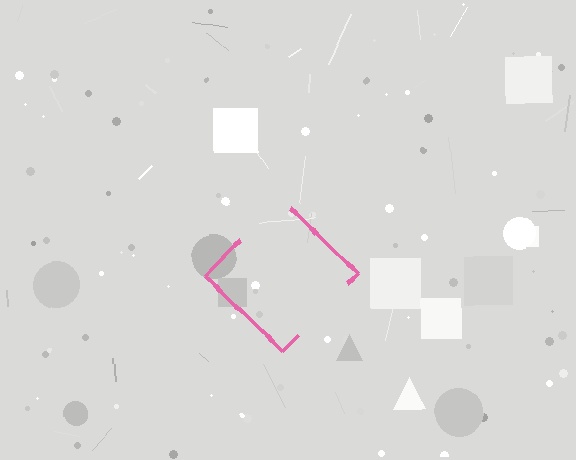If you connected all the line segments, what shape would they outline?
They would outline a diamond.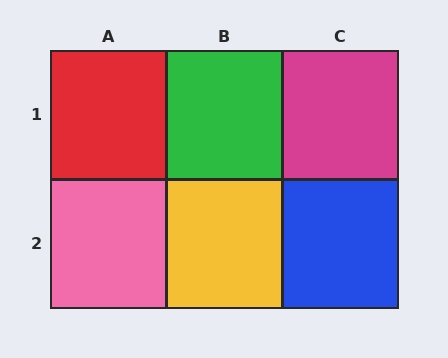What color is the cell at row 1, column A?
Red.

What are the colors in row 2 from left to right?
Pink, yellow, blue.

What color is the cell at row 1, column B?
Green.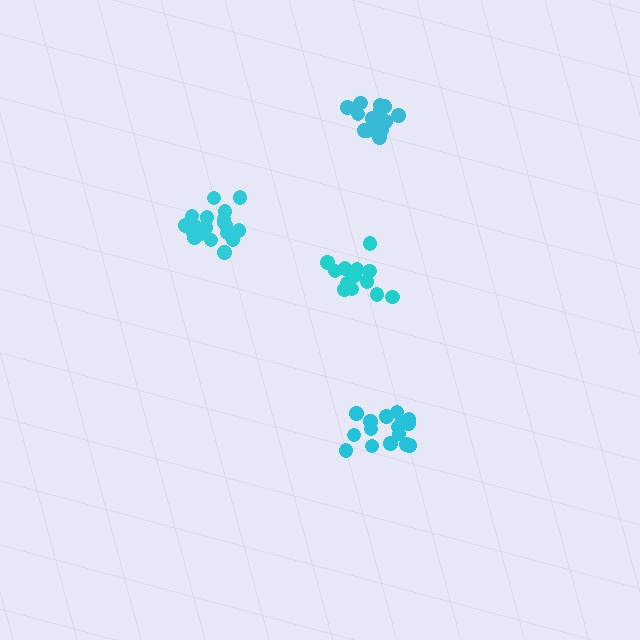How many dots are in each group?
Group 1: 16 dots, Group 2: 19 dots, Group 3: 15 dots, Group 4: 15 dots (65 total).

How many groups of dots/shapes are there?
There are 4 groups.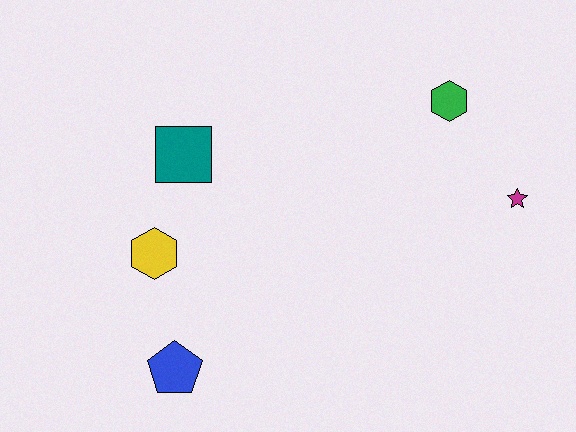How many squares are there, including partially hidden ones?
There is 1 square.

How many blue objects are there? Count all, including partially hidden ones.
There is 1 blue object.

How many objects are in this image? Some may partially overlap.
There are 5 objects.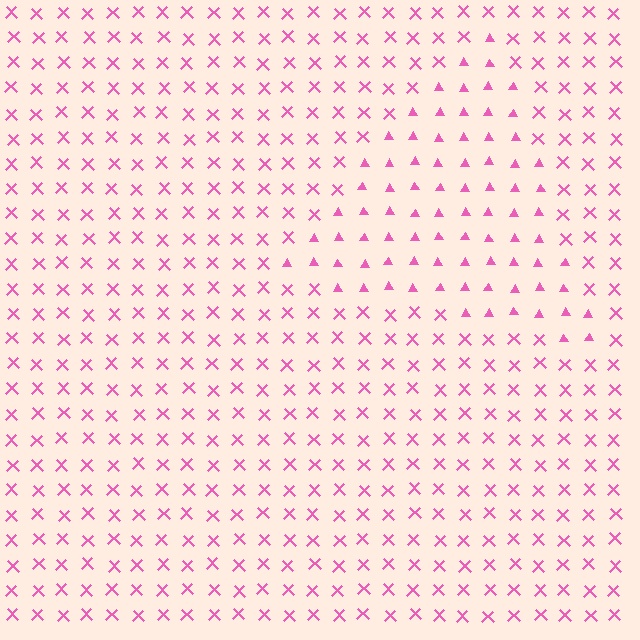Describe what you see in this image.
The image is filled with small pink elements arranged in a uniform grid. A triangle-shaped region contains triangles, while the surrounding area contains X marks. The boundary is defined purely by the change in element shape.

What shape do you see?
I see a triangle.